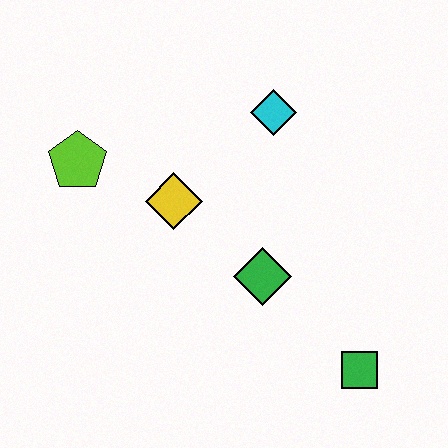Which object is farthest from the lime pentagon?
The green square is farthest from the lime pentagon.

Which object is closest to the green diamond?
The yellow diamond is closest to the green diamond.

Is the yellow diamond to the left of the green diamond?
Yes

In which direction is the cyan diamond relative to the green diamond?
The cyan diamond is above the green diamond.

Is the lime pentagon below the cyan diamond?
Yes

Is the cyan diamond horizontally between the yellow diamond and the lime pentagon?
No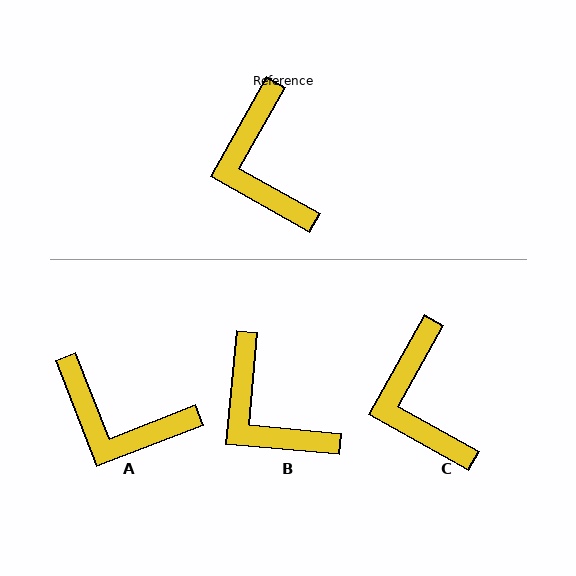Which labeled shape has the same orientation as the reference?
C.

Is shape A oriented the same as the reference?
No, it is off by about 51 degrees.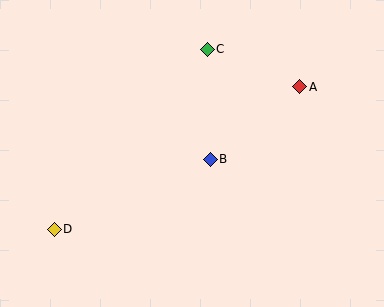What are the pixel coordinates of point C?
Point C is at (207, 49).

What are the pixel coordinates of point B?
Point B is at (210, 159).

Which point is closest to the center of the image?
Point B at (210, 159) is closest to the center.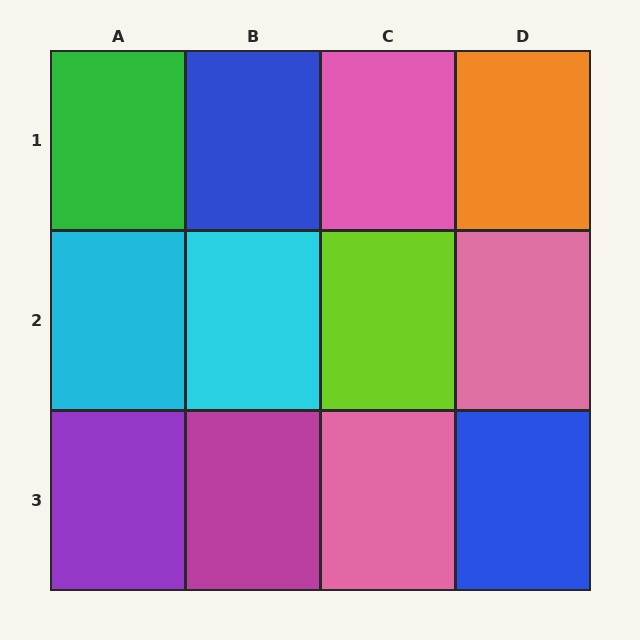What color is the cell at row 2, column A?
Cyan.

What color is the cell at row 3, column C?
Pink.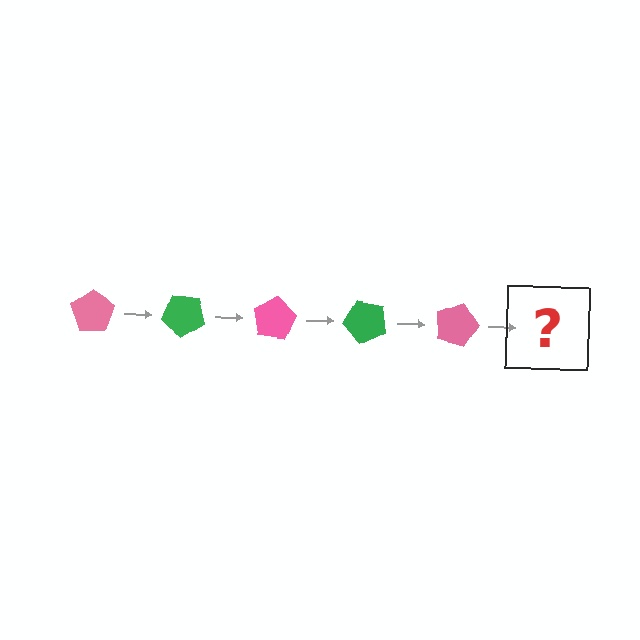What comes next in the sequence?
The next element should be a green pentagon, rotated 200 degrees from the start.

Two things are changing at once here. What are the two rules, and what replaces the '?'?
The two rules are that it rotates 40 degrees each step and the color cycles through pink and green. The '?' should be a green pentagon, rotated 200 degrees from the start.